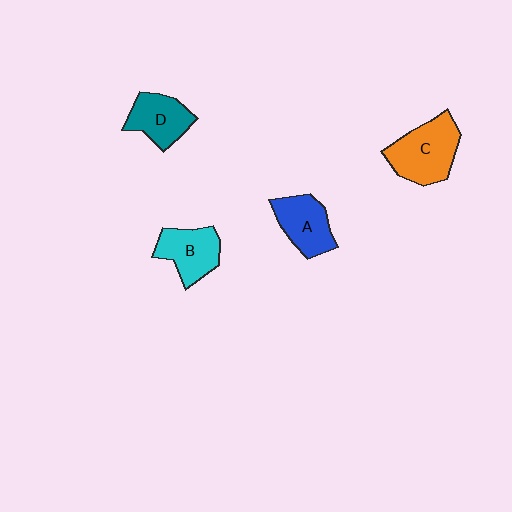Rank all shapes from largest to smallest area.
From largest to smallest: C (orange), B (cyan), A (blue), D (teal).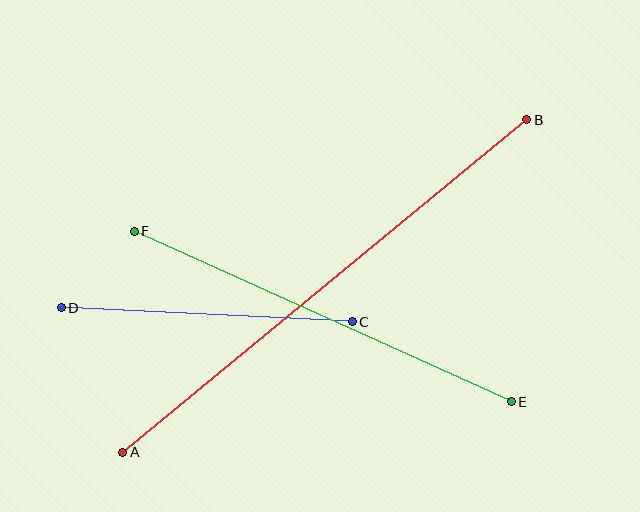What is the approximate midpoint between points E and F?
The midpoint is at approximately (323, 316) pixels.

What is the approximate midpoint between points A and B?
The midpoint is at approximately (325, 286) pixels.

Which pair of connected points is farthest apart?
Points A and B are farthest apart.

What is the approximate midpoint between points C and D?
The midpoint is at approximately (207, 315) pixels.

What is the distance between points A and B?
The distance is approximately 523 pixels.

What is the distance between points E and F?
The distance is approximately 414 pixels.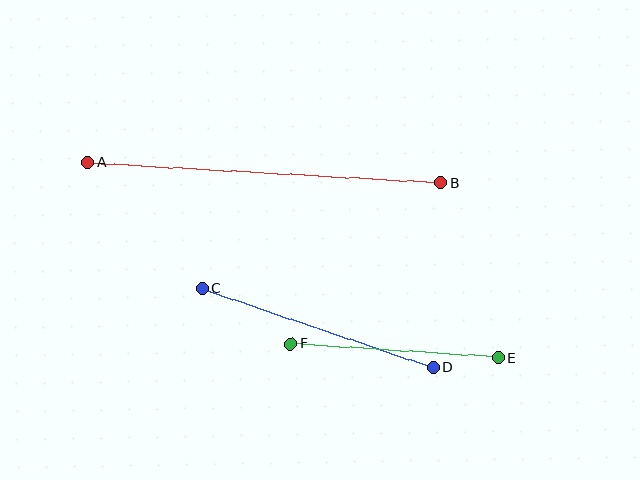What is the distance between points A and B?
The distance is approximately 354 pixels.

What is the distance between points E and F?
The distance is approximately 208 pixels.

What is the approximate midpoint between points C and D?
The midpoint is at approximately (318, 328) pixels.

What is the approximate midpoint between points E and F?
The midpoint is at approximately (394, 351) pixels.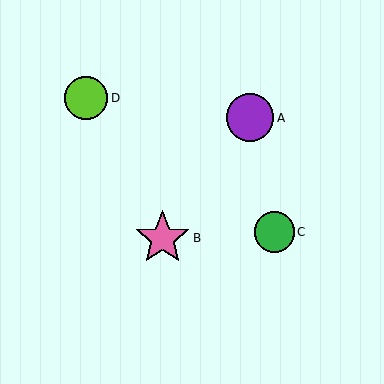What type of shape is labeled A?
Shape A is a purple circle.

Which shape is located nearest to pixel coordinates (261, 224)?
The green circle (labeled C) at (274, 232) is nearest to that location.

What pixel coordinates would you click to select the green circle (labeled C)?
Click at (274, 232) to select the green circle C.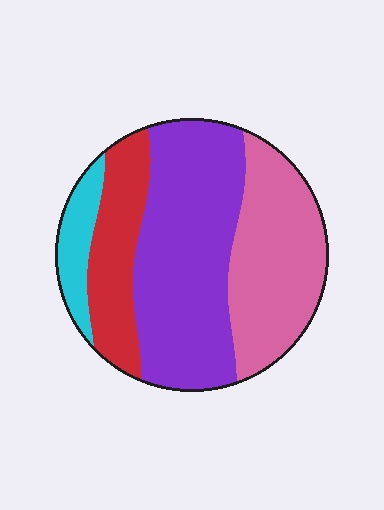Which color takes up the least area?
Cyan, at roughly 10%.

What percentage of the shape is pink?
Pink takes up about one third (1/3) of the shape.